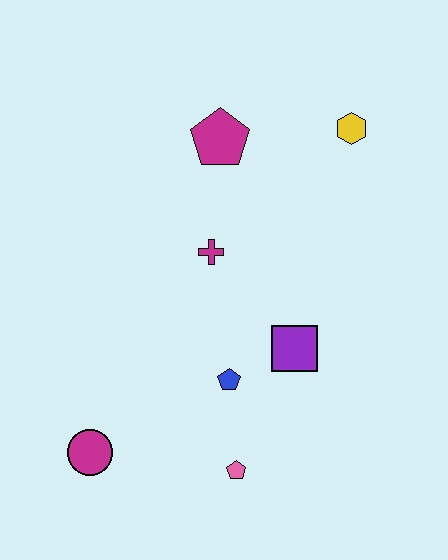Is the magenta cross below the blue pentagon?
No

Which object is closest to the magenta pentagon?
The magenta cross is closest to the magenta pentagon.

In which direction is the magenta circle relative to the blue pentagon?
The magenta circle is to the left of the blue pentagon.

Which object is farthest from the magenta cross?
The magenta circle is farthest from the magenta cross.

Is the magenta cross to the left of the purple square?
Yes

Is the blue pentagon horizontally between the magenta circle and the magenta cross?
No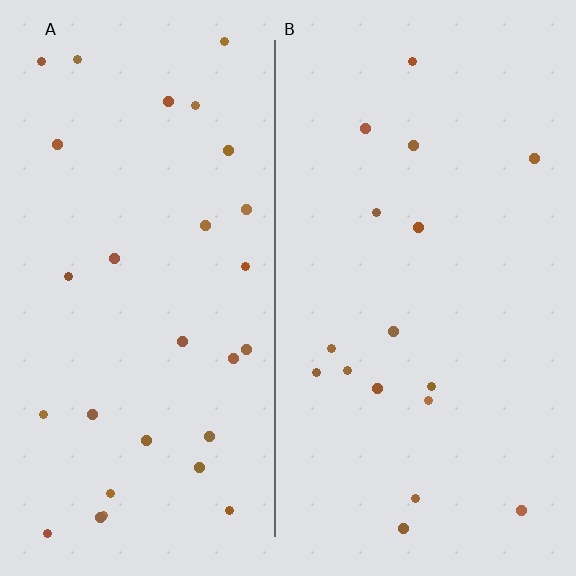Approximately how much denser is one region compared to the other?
Approximately 1.7× — region A over region B.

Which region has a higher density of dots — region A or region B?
A (the left).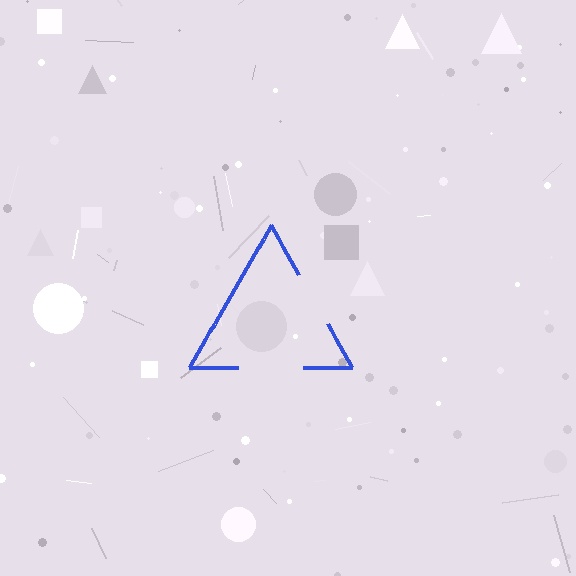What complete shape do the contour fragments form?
The contour fragments form a triangle.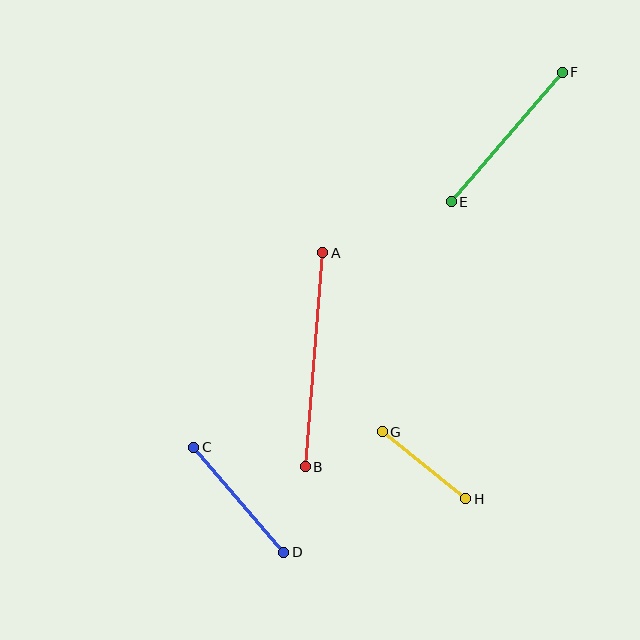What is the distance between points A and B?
The distance is approximately 215 pixels.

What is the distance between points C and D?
The distance is approximately 138 pixels.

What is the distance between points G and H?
The distance is approximately 107 pixels.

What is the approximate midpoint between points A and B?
The midpoint is at approximately (314, 360) pixels.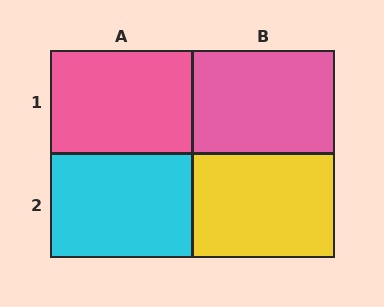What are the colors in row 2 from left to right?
Cyan, yellow.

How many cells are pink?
2 cells are pink.